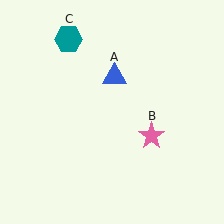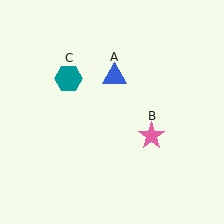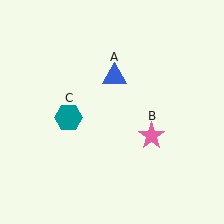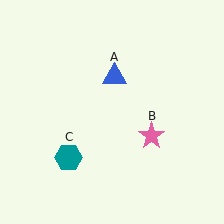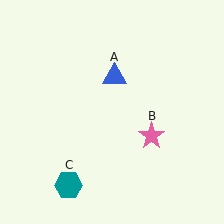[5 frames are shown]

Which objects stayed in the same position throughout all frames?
Blue triangle (object A) and pink star (object B) remained stationary.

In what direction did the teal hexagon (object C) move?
The teal hexagon (object C) moved down.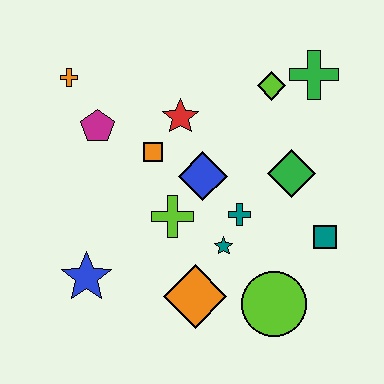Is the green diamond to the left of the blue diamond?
No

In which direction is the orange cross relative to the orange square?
The orange cross is to the left of the orange square.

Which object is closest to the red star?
The orange square is closest to the red star.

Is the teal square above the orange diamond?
Yes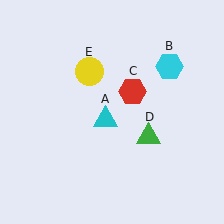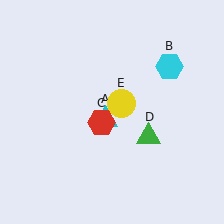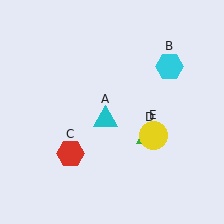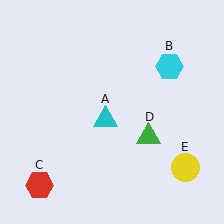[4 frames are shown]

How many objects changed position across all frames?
2 objects changed position: red hexagon (object C), yellow circle (object E).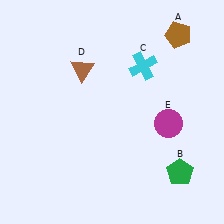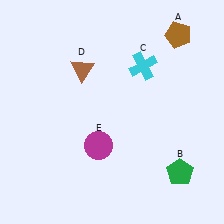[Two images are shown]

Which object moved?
The magenta circle (E) moved left.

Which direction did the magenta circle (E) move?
The magenta circle (E) moved left.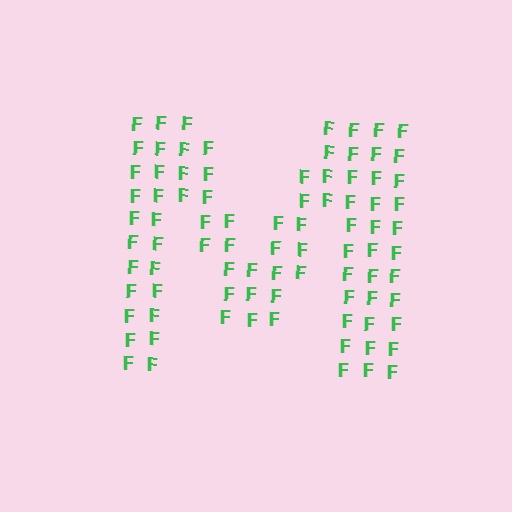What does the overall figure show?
The overall figure shows the letter M.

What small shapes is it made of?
It is made of small letter F's.